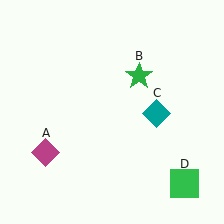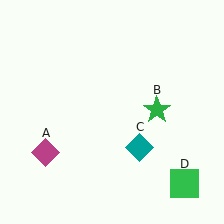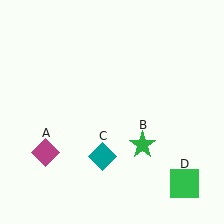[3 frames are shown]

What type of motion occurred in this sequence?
The green star (object B), teal diamond (object C) rotated clockwise around the center of the scene.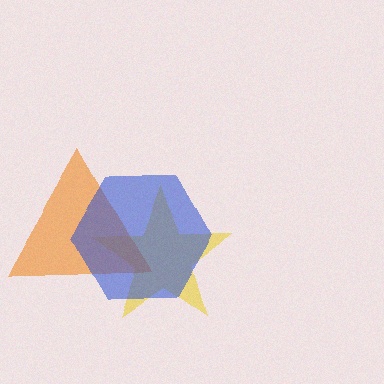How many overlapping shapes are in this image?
There are 3 overlapping shapes in the image.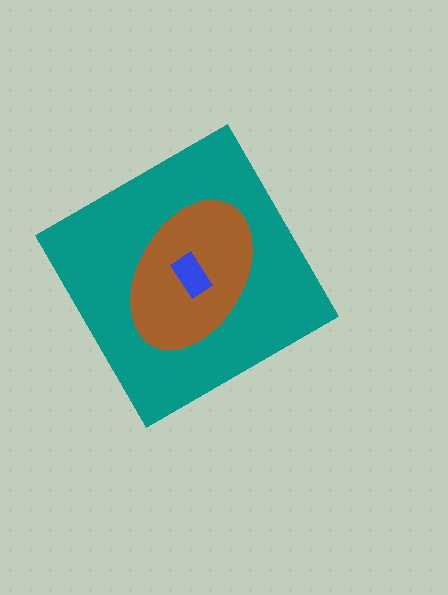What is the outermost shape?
The teal diamond.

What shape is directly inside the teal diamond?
The brown ellipse.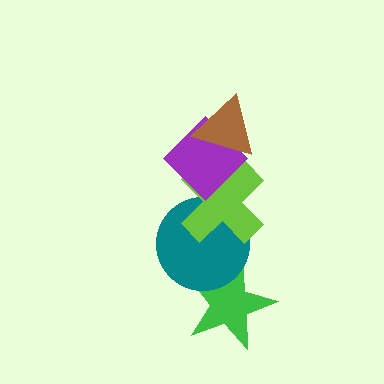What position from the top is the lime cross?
The lime cross is 3rd from the top.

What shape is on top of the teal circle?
The lime cross is on top of the teal circle.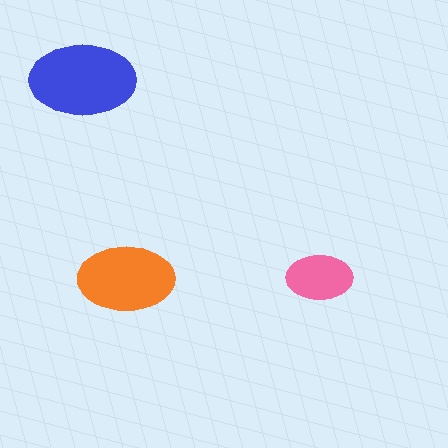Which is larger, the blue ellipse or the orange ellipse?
The blue one.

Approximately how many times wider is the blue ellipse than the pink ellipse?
About 1.5 times wider.